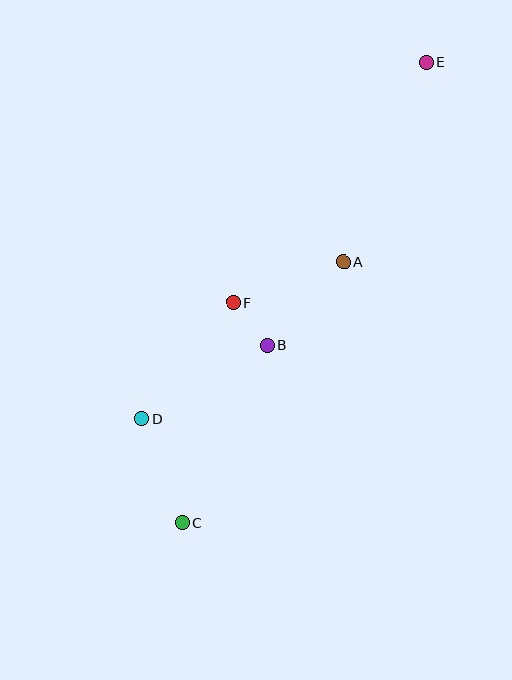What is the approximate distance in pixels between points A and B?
The distance between A and B is approximately 113 pixels.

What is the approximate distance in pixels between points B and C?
The distance between B and C is approximately 196 pixels.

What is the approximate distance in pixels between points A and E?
The distance between A and E is approximately 216 pixels.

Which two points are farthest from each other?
Points C and E are farthest from each other.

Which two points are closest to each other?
Points B and F are closest to each other.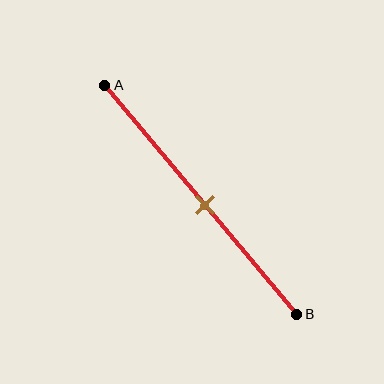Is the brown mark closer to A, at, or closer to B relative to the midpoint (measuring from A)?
The brown mark is approximately at the midpoint of segment AB.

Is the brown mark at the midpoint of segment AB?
Yes, the mark is approximately at the midpoint.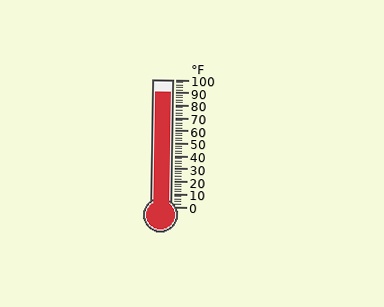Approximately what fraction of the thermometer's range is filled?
The thermometer is filled to approximately 90% of its range.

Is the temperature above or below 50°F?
The temperature is above 50°F.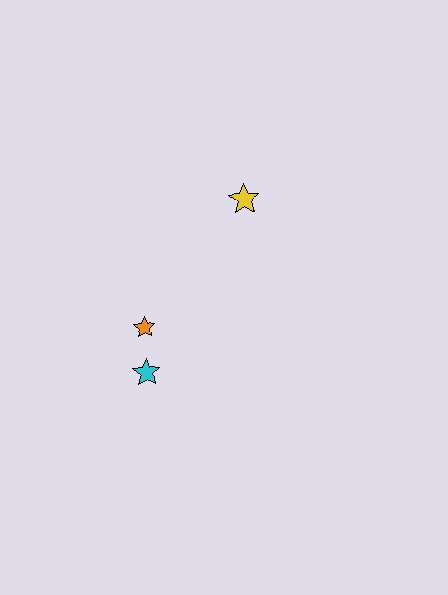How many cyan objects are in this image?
There is 1 cyan object.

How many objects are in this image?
There are 3 objects.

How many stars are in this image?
There are 3 stars.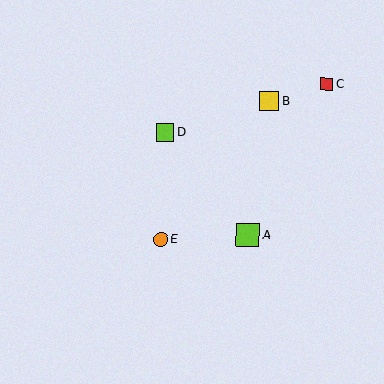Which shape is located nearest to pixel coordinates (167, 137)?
The lime square (labeled D) at (165, 132) is nearest to that location.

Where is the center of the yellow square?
The center of the yellow square is at (269, 101).